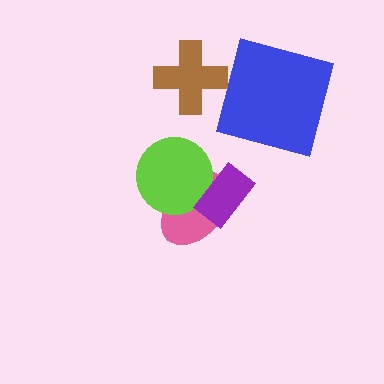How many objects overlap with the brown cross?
0 objects overlap with the brown cross.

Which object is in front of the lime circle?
The purple rectangle is in front of the lime circle.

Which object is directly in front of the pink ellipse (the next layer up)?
The lime circle is directly in front of the pink ellipse.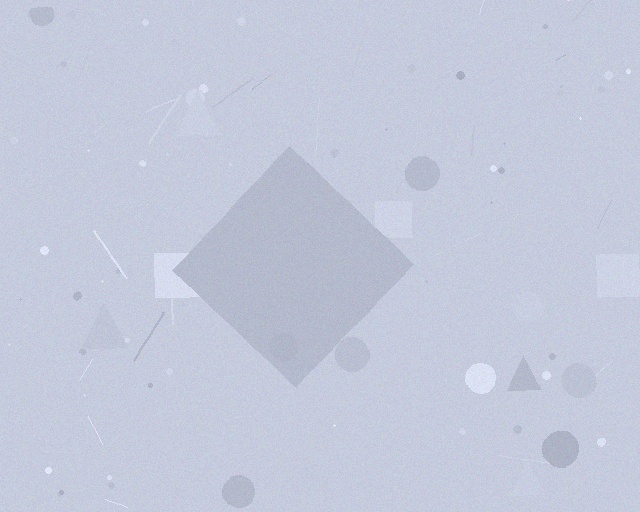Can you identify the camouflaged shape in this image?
The camouflaged shape is a diamond.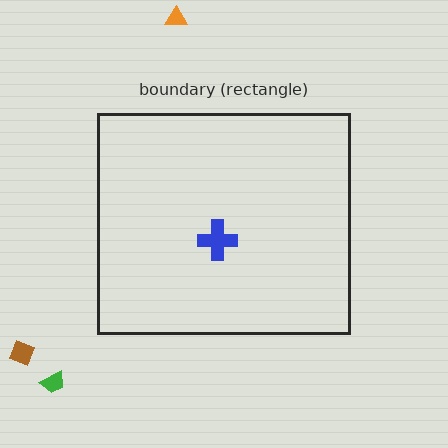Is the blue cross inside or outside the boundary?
Inside.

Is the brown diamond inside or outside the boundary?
Outside.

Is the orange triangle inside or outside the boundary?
Outside.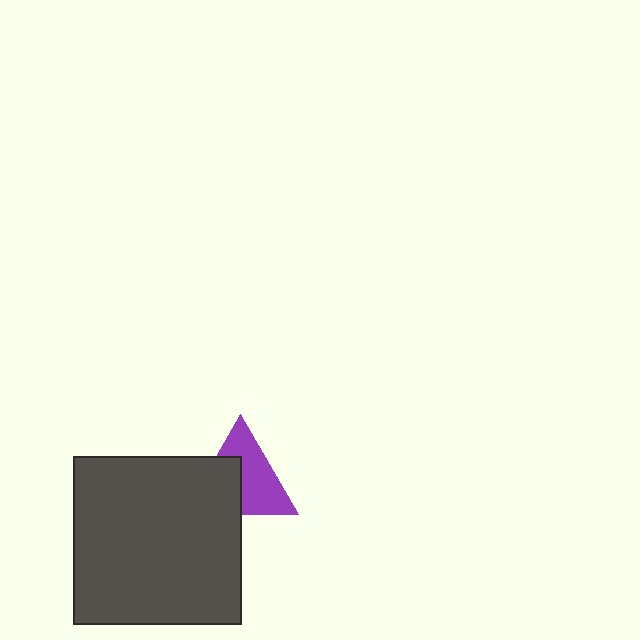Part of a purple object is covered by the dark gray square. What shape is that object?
It is a triangle.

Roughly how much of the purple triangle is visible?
About half of it is visible (roughly 58%).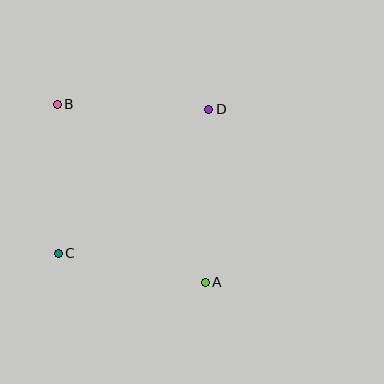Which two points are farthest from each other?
Points A and B are farthest from each other.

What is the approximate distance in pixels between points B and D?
The distance between B and D is approximately 152 pixels.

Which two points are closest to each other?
Points B and C are closest to each other.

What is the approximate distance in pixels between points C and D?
The distance between C and D is approximately 208 pixels.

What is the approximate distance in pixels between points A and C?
The distance between A and C is approximately 150 pixels.